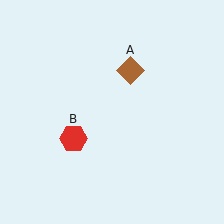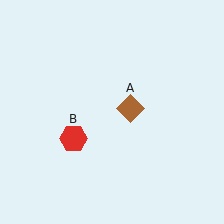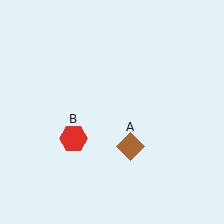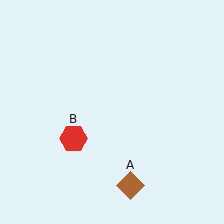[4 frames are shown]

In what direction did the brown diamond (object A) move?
The brown diamond (object A) moved down.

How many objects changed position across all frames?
1 object changed position: brown diamond (object A).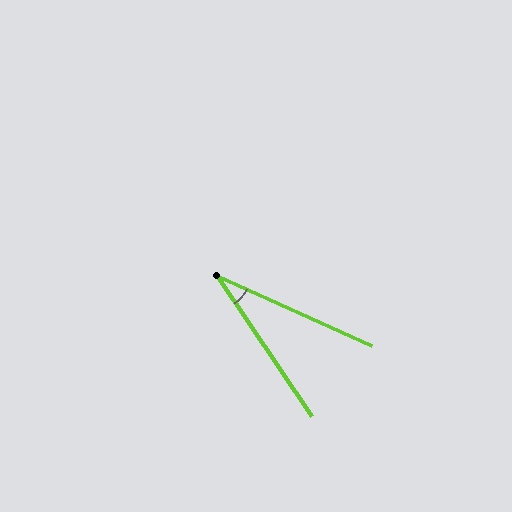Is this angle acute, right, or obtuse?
It is acute.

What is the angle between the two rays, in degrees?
Approximately 32 degrees.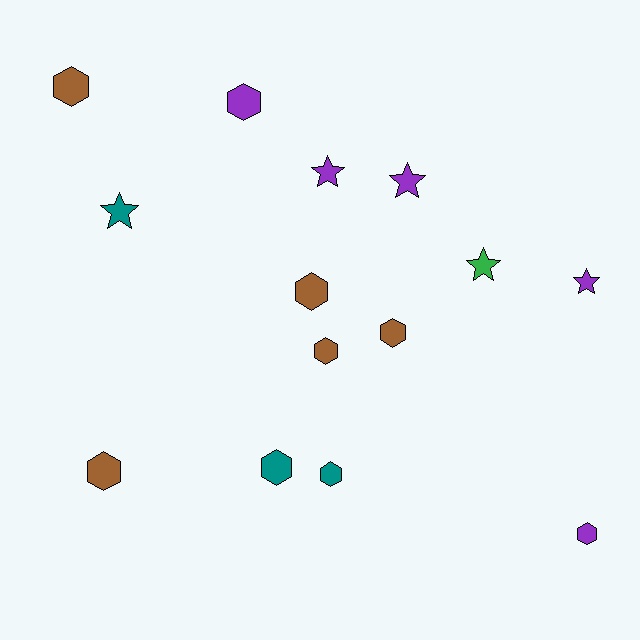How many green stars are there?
There is 1 green star.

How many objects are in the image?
There are 14 objects.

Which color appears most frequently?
Brown, with 5 objects.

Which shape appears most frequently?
Hexagon, with 9 objects.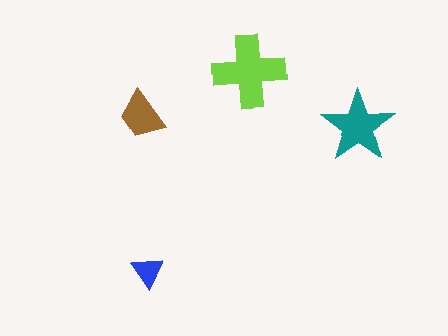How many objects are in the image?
There are 4 objects in the image.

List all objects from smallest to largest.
The blue triangle, the brown trapezoid, the teal star, the lime cross.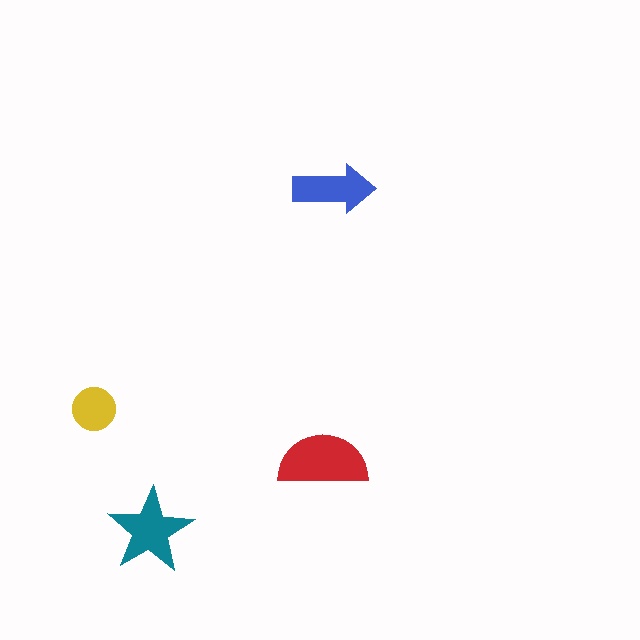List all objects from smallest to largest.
The yellow circle, the blue arrow, the teal star, the red semicircle.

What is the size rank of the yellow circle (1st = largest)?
4th.